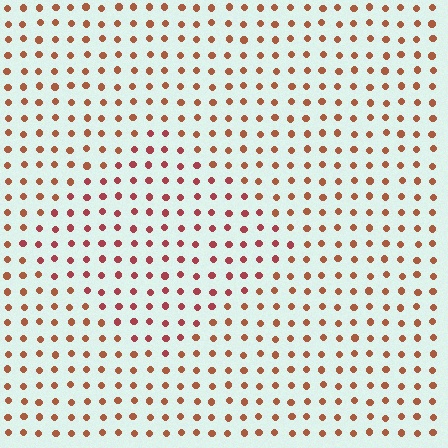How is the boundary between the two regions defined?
The boundary is defined purely by a slight shift in hue (about 23 degrees). Spacing, size, and orientation are identical on both sides.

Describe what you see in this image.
The image is filled with small brown elements in a uniform arrangement. A diamond-shaped region is visible where the elements are tinted to a slightly different hue, forming a subtle color boundary.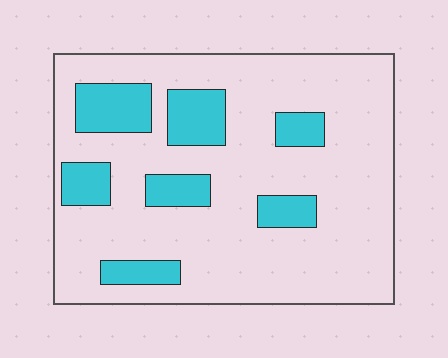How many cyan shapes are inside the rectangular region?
7.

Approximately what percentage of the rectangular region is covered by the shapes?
Approximately 20%.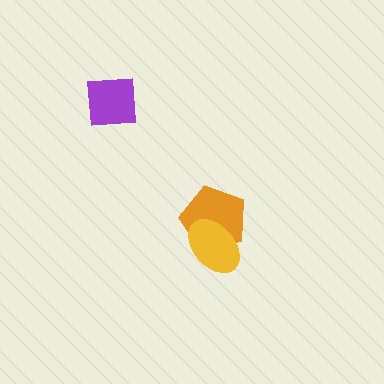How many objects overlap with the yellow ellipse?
1 object overlaps with the yellow ellipse.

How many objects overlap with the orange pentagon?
1 object overlaps with the orange pentagon.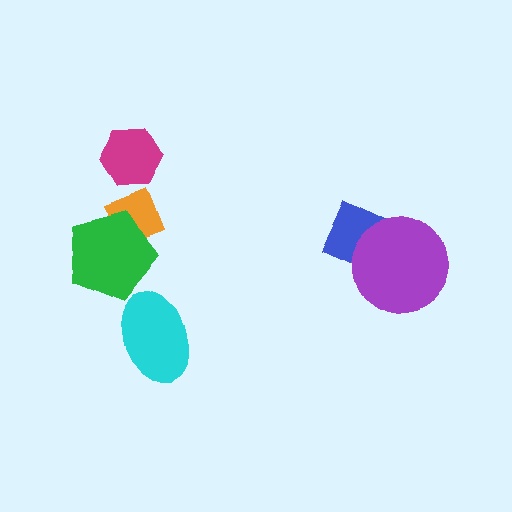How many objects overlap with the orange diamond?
1 object overlaps with the orange diamond.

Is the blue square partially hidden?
Yes, it is partially covered by another shape.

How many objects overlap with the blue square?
1 object overlaps with the blue square.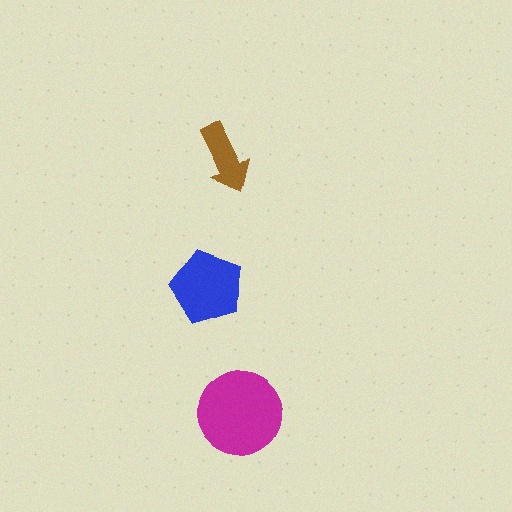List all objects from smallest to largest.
The brown arrow, the blue pentagon, the magenta circle.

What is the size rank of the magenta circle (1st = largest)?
1st.